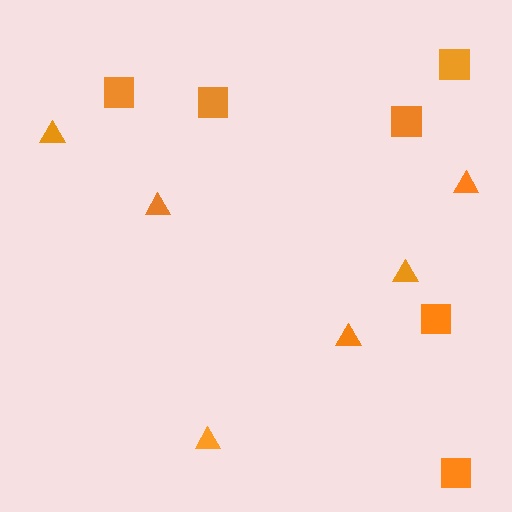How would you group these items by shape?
There are 2 groups: one group of triangles (6) and one group of squares (6).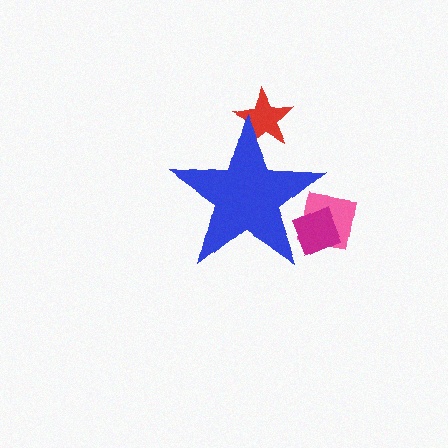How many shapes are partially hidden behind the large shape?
3 shapes are partially hidden.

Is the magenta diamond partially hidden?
Yes, the magenta diamond is partially hidden behind the blue star.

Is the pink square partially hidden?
Yes, the pink square is partially hidden behind the blue star.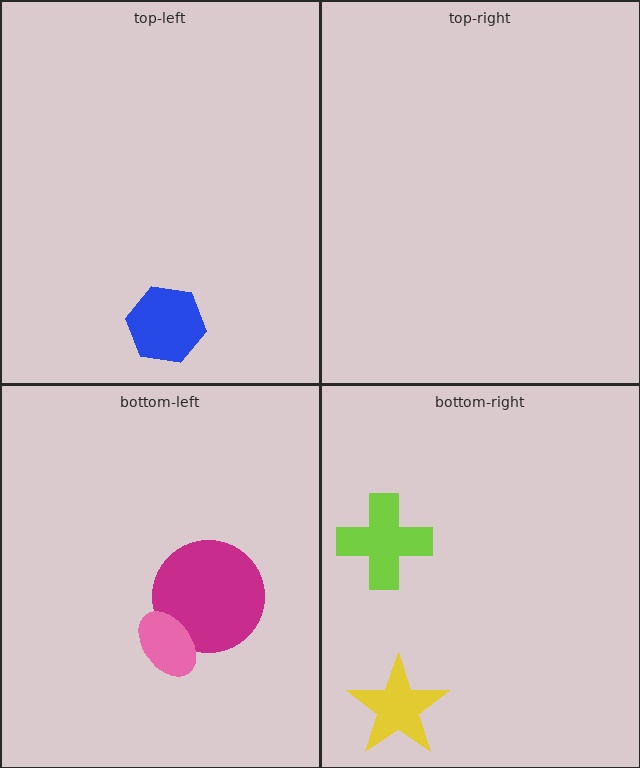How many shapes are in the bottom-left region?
2.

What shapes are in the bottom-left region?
The magenta circle, the pink ellipse.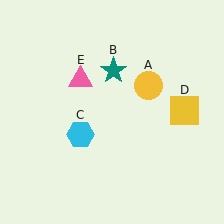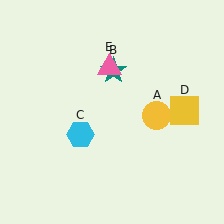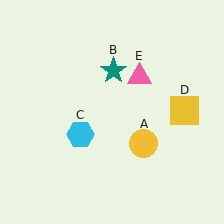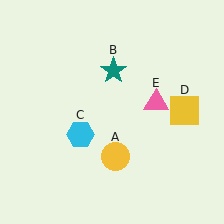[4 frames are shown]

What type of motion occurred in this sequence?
The yellow circle (object A), pink triangle (object E) rotated clockwise around the center of the scene.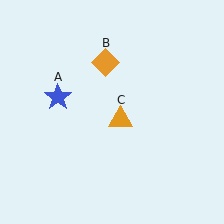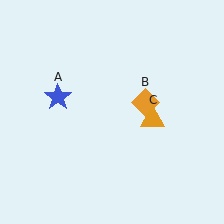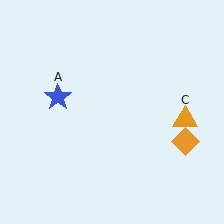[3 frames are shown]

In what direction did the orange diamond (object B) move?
The orange diamond (object B) moved down and to the right.